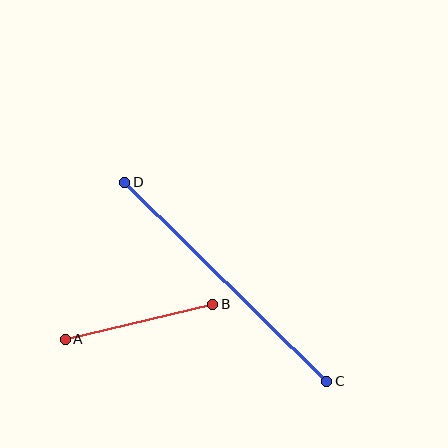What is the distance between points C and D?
The distance is approximately 284 pixels.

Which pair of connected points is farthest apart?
Points C and D are farthest apart.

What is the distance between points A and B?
The distance is approximately 151 pixels.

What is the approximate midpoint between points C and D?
The midpoint is at approximately (226, 282) pixels.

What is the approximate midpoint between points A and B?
The midpoint is at approximately (139, 322) pixels.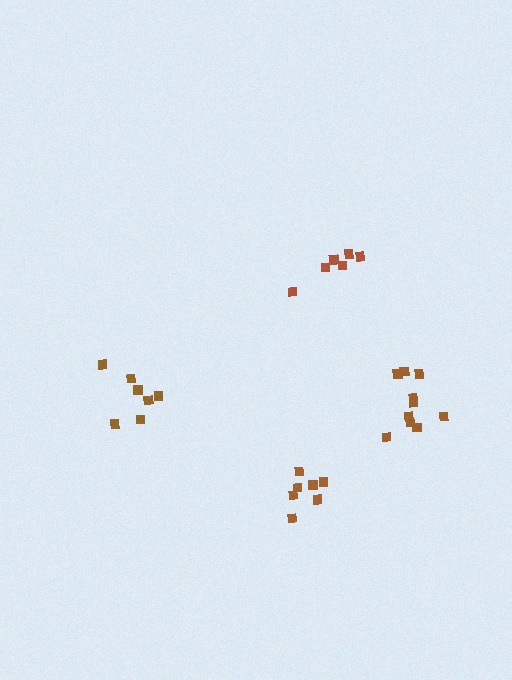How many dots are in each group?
Group 1: 7 dots, Group 2: 6 dots, Group 3: 7 dots, Group 4: 10 dots (30 total).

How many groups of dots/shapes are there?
There are 4 groups.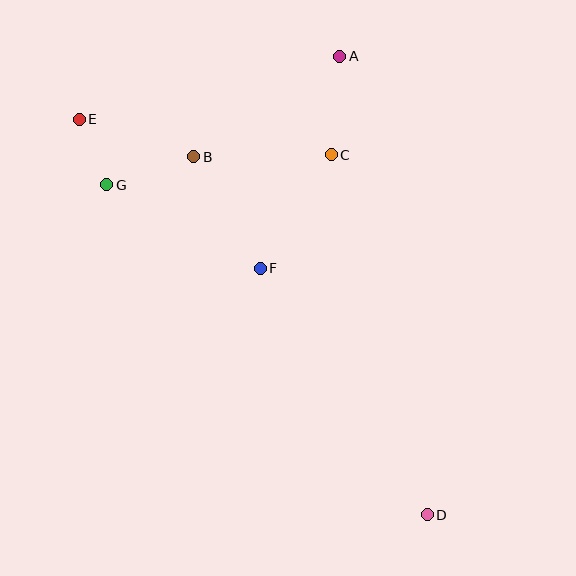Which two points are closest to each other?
Points E and G are closest to each other.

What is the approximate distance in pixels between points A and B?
The distance between A and B is approximately 177 pixels.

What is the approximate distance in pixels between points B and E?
The distance between B and E is approximately 120 pixels.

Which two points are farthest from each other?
Points D and E are farthest from each other.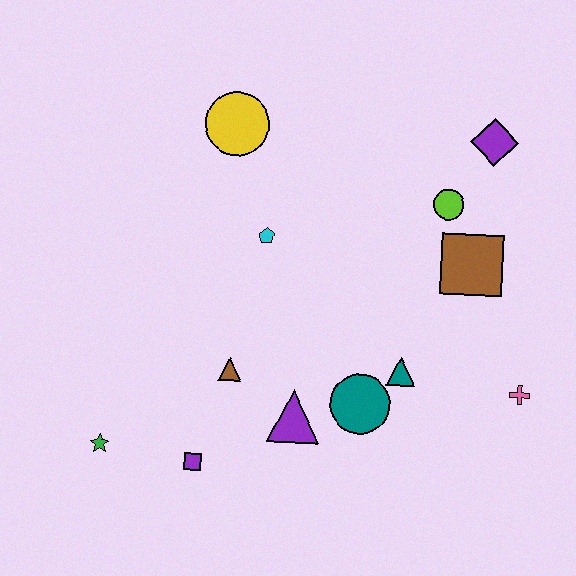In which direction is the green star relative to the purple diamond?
The green star is to the left of the purple diamond.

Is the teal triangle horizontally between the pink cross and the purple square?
Yes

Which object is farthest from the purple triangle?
The purple diamond is farthest from the purple triangle.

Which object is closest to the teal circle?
The teal triangle is closest to the teal circle.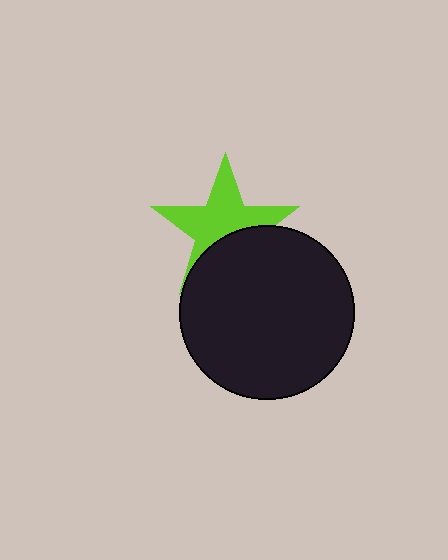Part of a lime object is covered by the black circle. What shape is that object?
It is a star.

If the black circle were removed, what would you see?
You would see the complete lime star.